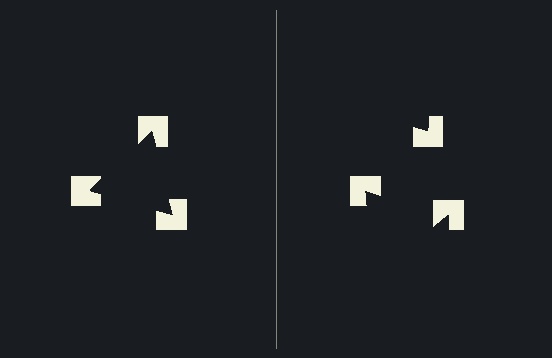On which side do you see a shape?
An illusory triangle appears on the left side. On the right side the wedge cuts are rotated, so no coherent shape forms.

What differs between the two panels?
The notched squares are positioned identically on both sides; only the wedge orientations differ. On the left they align to a triangle; on the right they are misaligned.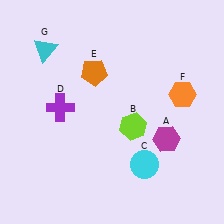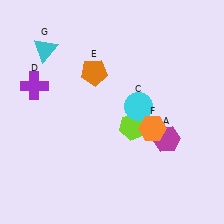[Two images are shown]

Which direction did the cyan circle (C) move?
The cyan circle (C) moved up.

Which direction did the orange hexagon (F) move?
The orange hexagon (F) moved down.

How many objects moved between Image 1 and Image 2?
3 objects moved between the two images.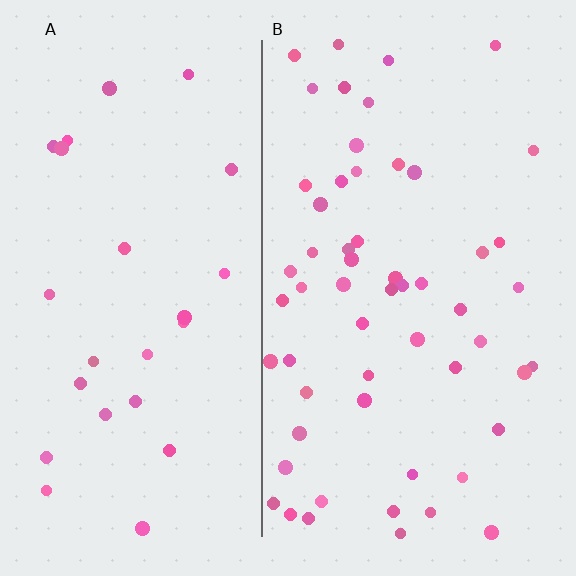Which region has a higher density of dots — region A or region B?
B (the right).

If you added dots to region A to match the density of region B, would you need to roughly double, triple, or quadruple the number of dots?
Approximately double.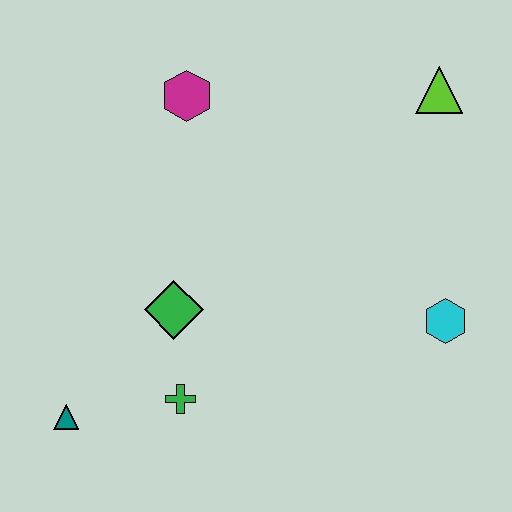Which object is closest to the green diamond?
The green cross is closest to the green diamond.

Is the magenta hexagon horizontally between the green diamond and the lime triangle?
Yes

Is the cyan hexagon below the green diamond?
Yes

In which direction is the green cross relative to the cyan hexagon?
The green cross is to the left of the cyan hexagon.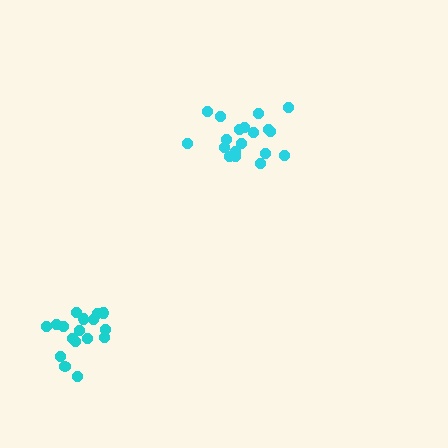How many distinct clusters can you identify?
There are 2 distinct clusters.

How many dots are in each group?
Group 1: 17 dots, Group 2: 19 dots (36 total).